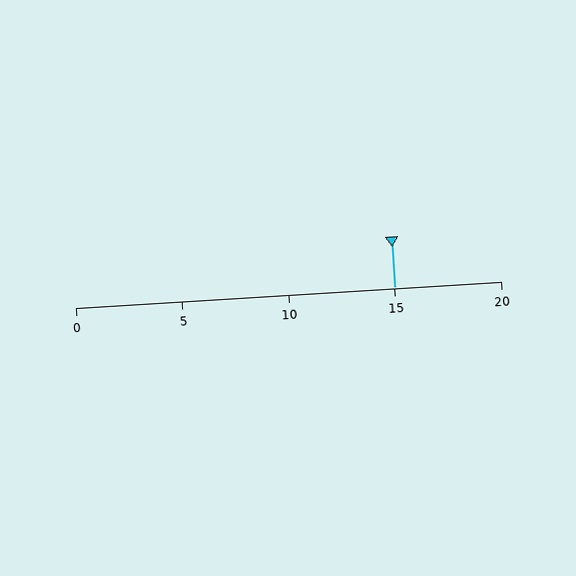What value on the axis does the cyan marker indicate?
The marker indicates approximately 15.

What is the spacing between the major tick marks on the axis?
The major ticks are spaced 5 apart.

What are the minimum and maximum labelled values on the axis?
The axis runs from 0 to 20.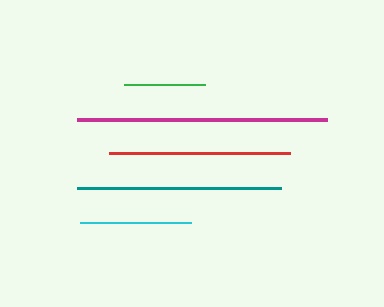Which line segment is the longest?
The magenta line is the longest at approximately 250 pixels.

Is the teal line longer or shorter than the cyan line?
The teal line is longer than the cyan line.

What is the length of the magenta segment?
The magenta segment is approximately 250 pixels long.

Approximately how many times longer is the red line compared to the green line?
The red line is approximately 2.3 times the length of the green line.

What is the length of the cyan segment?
The cyan segment is approximately 111 pixels long.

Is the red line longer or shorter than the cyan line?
The red line is longer than the cyan line.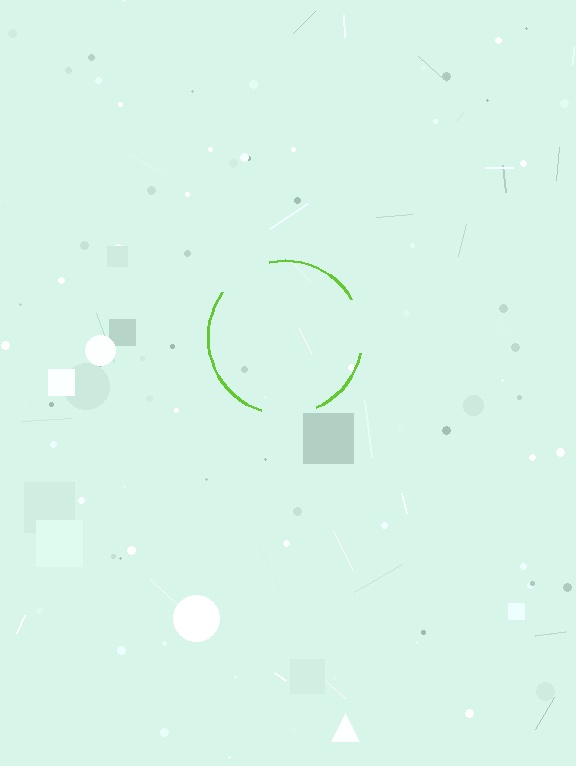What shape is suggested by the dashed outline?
The dashed outline suggests a circle.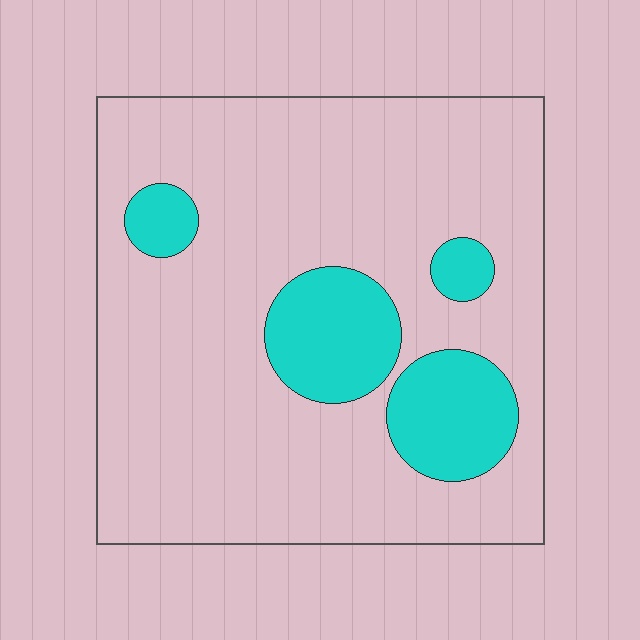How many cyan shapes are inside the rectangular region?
4.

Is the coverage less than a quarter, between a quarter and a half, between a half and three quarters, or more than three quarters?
Less than a quarter.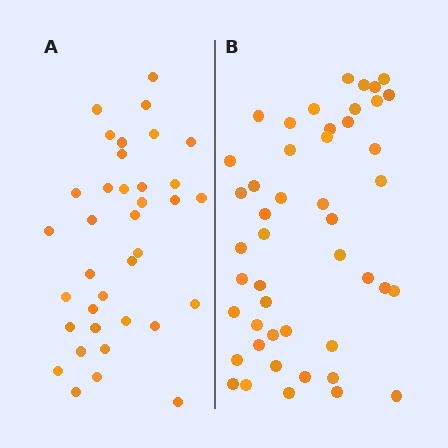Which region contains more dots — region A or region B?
Region B (the right region) has more dots.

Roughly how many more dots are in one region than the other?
Region B has roughly 12 or so more dots than region A.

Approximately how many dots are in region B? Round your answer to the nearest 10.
About 50 dots. (The exact count is 47, which rounds to 50.)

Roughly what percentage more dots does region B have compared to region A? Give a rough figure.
About 30% more.